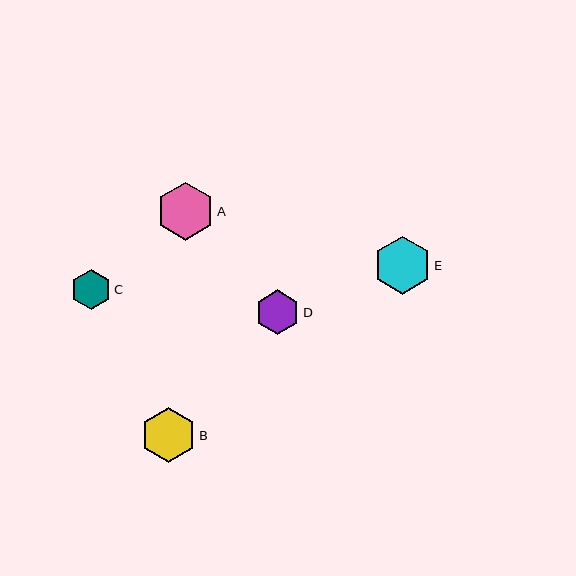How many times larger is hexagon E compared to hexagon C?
Hexagon E is approximately 1.5 times the size of hexagon C.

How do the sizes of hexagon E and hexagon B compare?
Hexagon E and hexagon B are approximately the same size.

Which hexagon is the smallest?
Hexagon C is the smallest with a size of approximately 40 pixels.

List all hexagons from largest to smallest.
From largest to smallest: E, A, B, D, C.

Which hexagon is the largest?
Hexagon E is the largest with a size of approximately 58 pixels.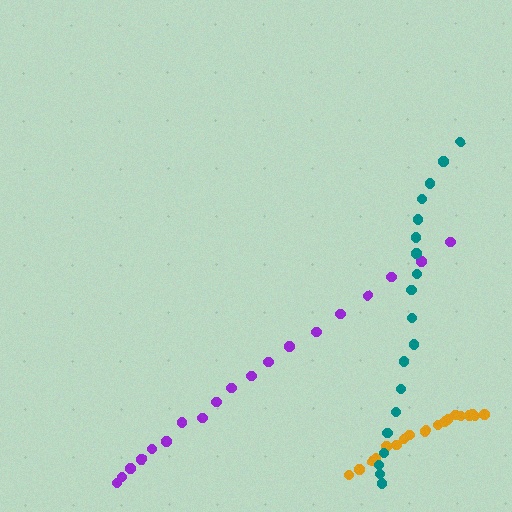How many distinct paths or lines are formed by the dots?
There are 3 distinct paths.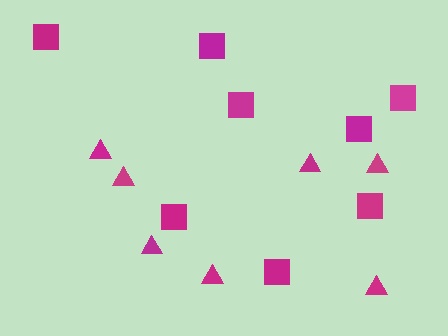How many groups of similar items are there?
There are 2 groups: one group of triangles (7) and one group of squares (8).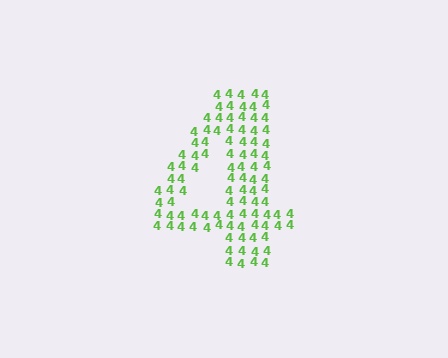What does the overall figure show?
The overall figure shows the digit 4.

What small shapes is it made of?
It is made of small digit 4's.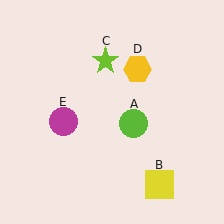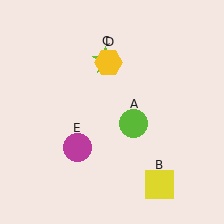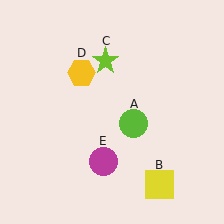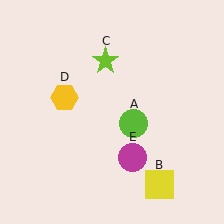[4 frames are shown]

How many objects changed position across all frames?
2 objects changed position: yellow hexagon (object D), magenta circle (object E).